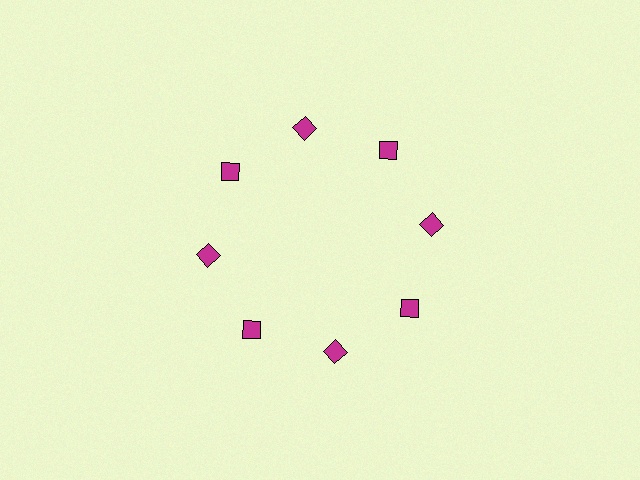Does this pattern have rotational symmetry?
Yes, this pattern has 8-fold rotational symmetry. It looks the same after rotating 45 degrees around the center.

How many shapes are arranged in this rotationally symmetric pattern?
There are 8 shapes, arranged in 8 groups of 1.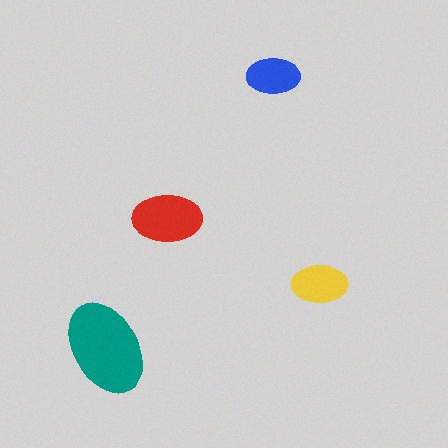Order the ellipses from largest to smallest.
the teal one, the red one, the yellow one, the blue one.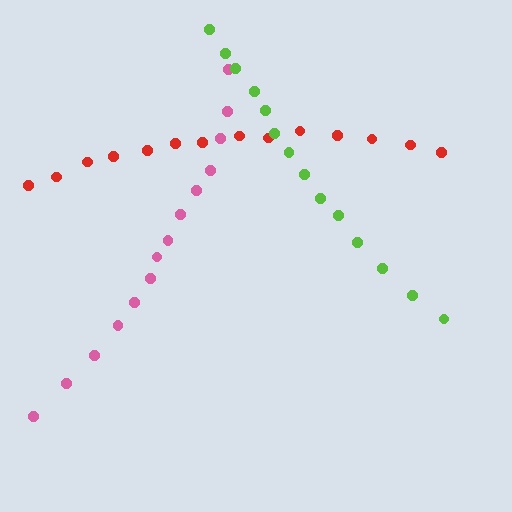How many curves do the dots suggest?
There are 3 distinct paths.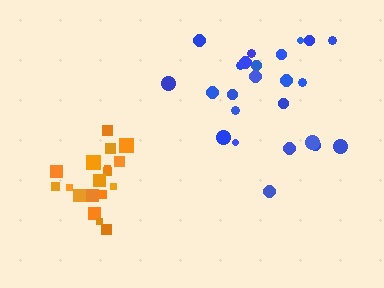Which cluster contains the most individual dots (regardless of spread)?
Blue (24).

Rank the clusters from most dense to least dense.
orange, blue.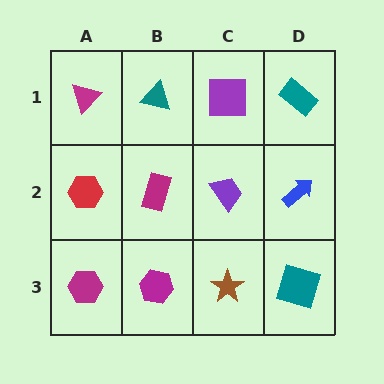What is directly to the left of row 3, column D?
A brown star.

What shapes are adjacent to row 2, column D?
A teal rectangle (row 1, column D), a teal square (row 3, column D), a purple trapezoid (row 2, column C).